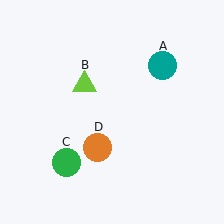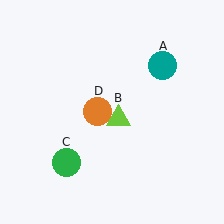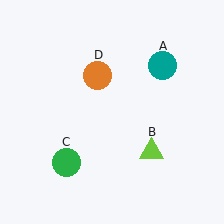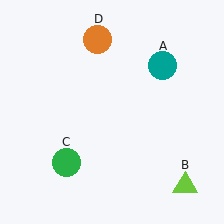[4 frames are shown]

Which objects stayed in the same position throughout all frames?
Teal circle (object A) and green circle (object C) remained stationary.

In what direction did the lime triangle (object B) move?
The lime triangle (object B) moved down and to the right.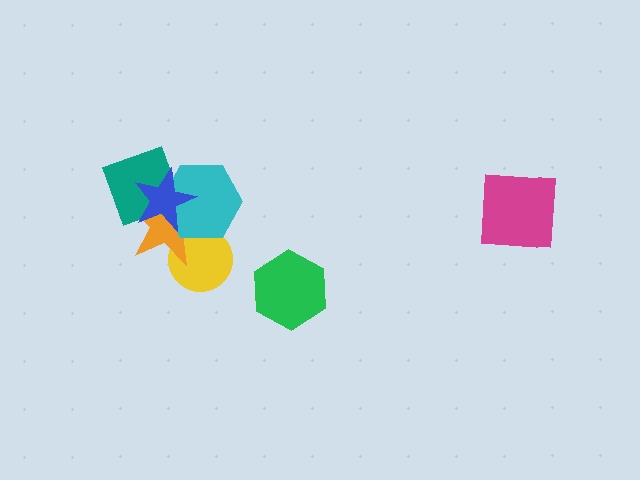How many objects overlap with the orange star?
4 objects overlap with the orange star.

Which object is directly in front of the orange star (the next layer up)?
The teal diamond is directly in front of the orange star.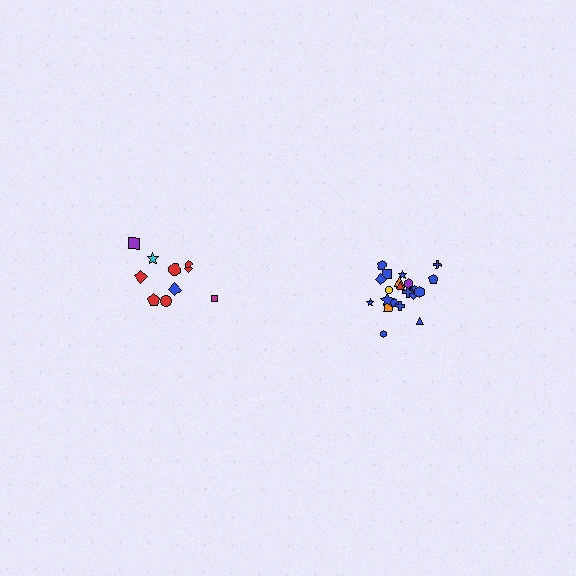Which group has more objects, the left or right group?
The right group.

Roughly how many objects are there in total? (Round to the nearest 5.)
Roughly 30 objects in total.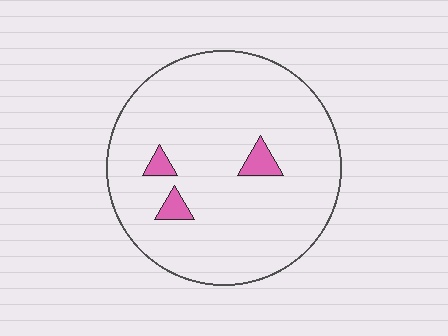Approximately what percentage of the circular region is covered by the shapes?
Approximately 5%.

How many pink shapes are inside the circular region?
3.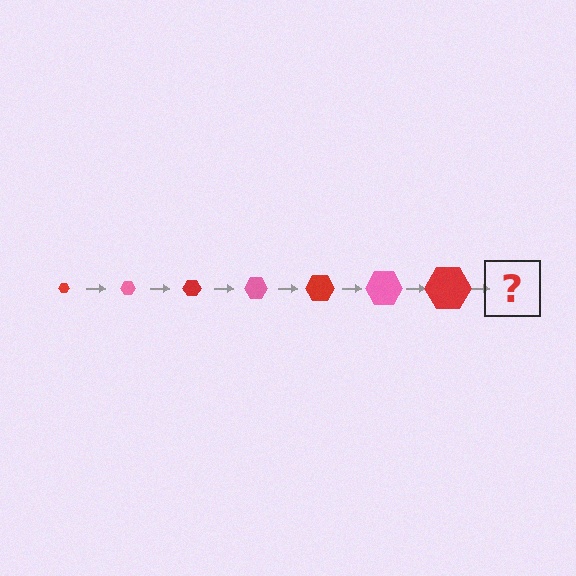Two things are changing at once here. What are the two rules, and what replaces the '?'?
The two rules are that the hexagon grows larger each step and the color cycles through red and pink. The '?' should be a pink hexagon, larger than the previous one.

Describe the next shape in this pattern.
It should be a pink hexagon, larger than the previous one.